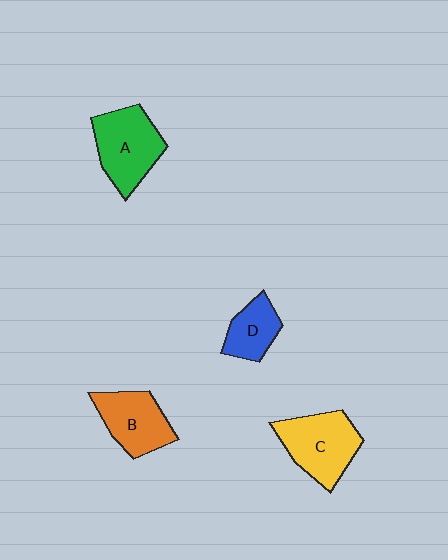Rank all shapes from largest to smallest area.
From largest to smallest: A (green), C (yellow), B (orange), D (blue).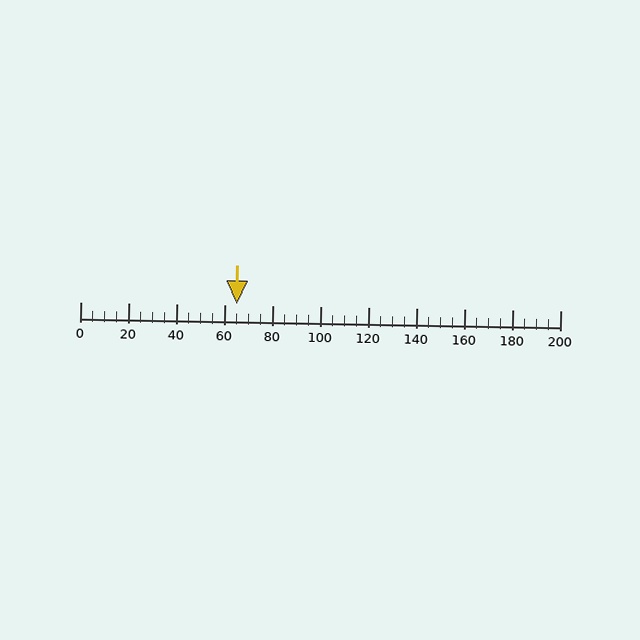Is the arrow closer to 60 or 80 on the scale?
The arrow is closer to 60.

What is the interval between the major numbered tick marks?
The major tick marks are spaced 20 units apart.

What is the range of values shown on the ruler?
The ruler shows values from 0 to 200.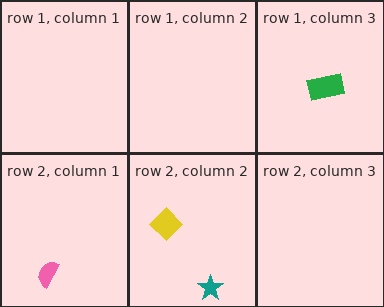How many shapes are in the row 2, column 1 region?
1.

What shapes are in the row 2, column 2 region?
The yellow diamond, the teal star.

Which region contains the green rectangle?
The row 1, column 3 region.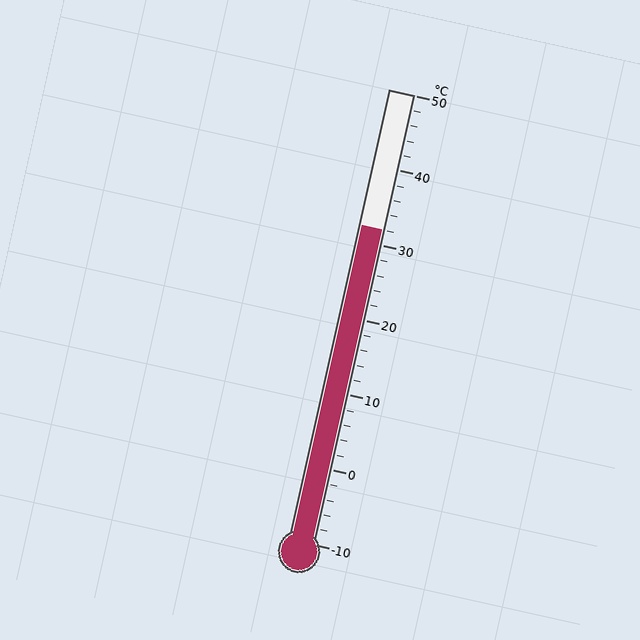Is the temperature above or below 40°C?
The temperature is below 40°C.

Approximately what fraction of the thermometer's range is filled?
The thermometer is filled to approximately 70% of its range.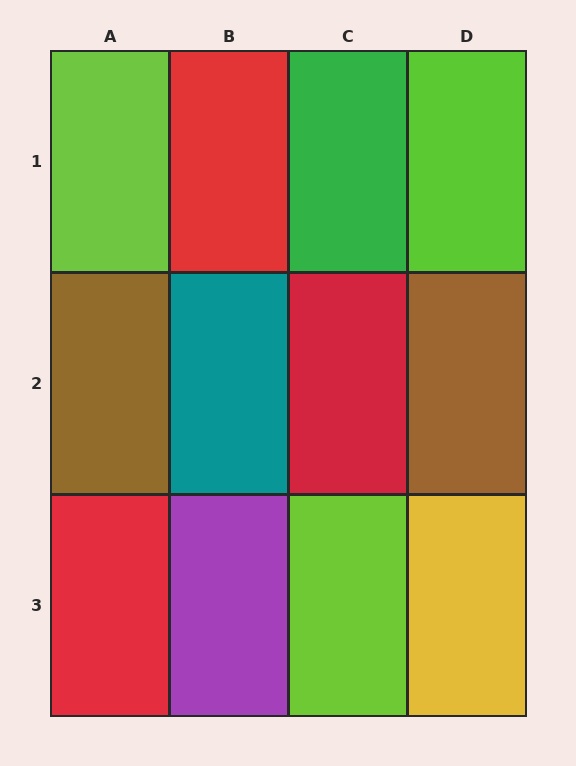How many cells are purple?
1 cell is purple.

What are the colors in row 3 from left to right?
Red, purple, lime, yellow.